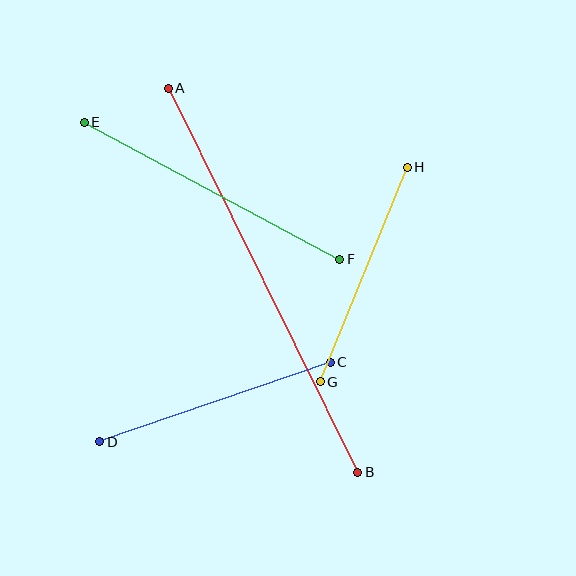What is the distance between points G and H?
The distance is approximately 232 pixels.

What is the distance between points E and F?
The distance is approximately 290 pixels.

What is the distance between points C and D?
The distance is approximately 244 pixels.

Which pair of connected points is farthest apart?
Points A and B are farthest apart.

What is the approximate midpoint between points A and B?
The midpoint is at approximately (263, 280) pixels.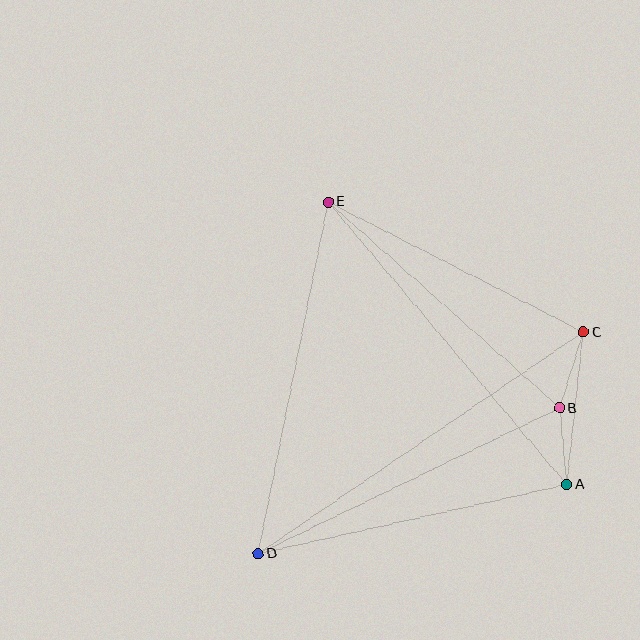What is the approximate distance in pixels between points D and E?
The distance between D and E is approximately 358 pixels.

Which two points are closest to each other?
Points A and B are closest to each other.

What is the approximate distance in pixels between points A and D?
The distance between A and D is approximately 316 pixels.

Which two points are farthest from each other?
Points C and D are farthest from each other.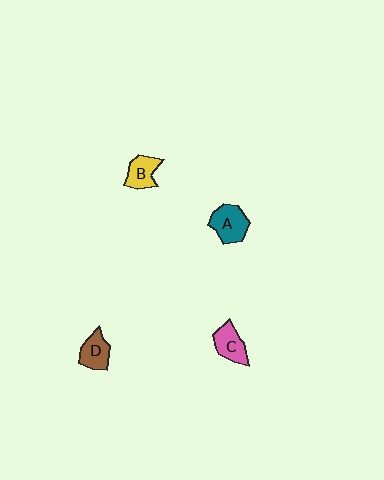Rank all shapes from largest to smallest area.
From largest to smallest: A (teal), C (pink), D (brown), B (yellow).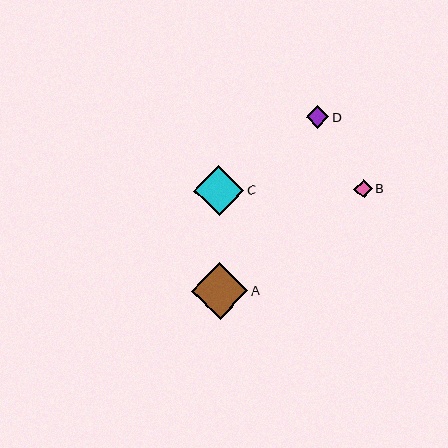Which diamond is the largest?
Diamond A is the largest with a size of approximately 57 pixels.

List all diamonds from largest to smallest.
From largest to smallest: A, C, D, B.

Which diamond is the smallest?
Diamond B is the smallest with a size of approximately 18 pixels.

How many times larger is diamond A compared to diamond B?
Diamond A is approximately 3.1 times the size of diamond B.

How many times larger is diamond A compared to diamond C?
Diamond A is approximately 1.1 times the size of diamond C.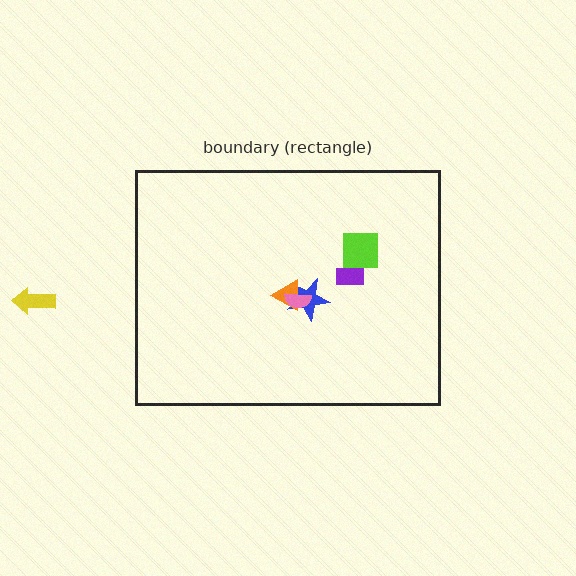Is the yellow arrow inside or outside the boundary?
Outside.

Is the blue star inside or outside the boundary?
Inside.